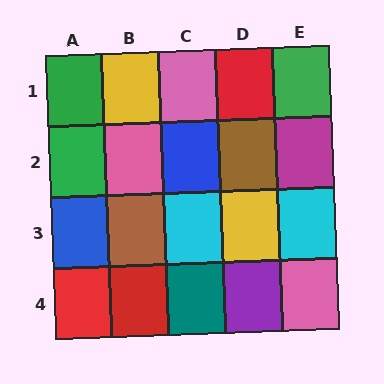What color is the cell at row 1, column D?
Red.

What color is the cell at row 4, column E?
Pink.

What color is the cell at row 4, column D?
Purple.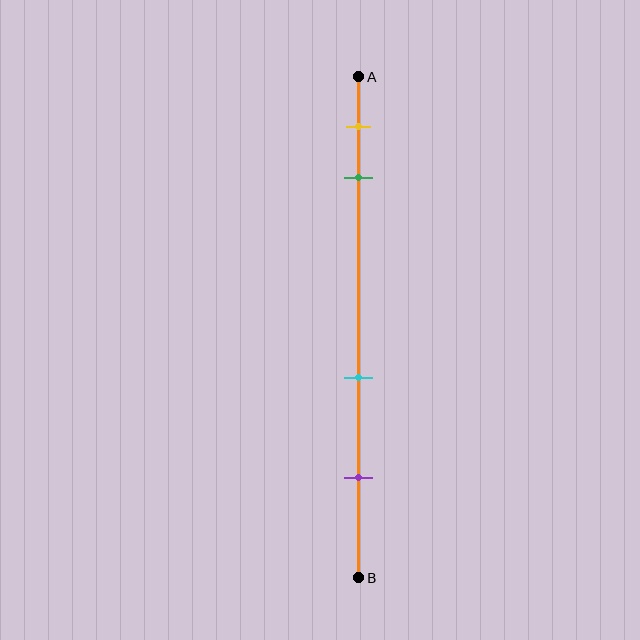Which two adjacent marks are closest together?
The yellow and green marks are the closest adjacent pair.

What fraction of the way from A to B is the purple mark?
The purple mark is approximately 80% (0.8) of the way from A to B.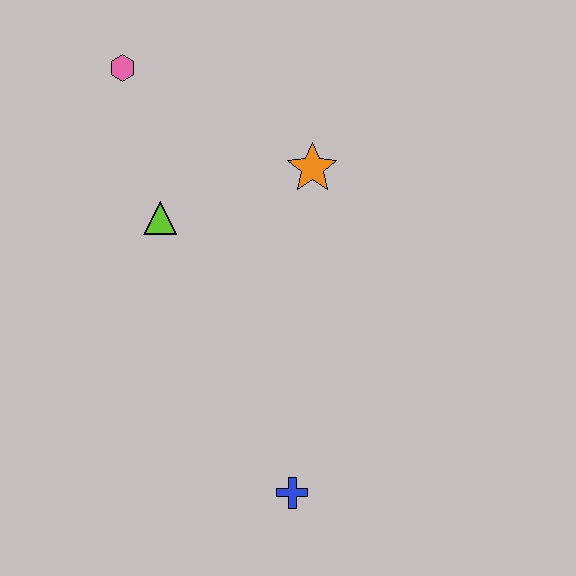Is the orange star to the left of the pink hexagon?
No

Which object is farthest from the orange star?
The blue cross is farthest from the orange star.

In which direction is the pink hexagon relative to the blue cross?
The pink hexagon is above the blue cross.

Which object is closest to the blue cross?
The lime triangle is closest to the blue cross.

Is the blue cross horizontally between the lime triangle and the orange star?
Yes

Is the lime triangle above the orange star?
No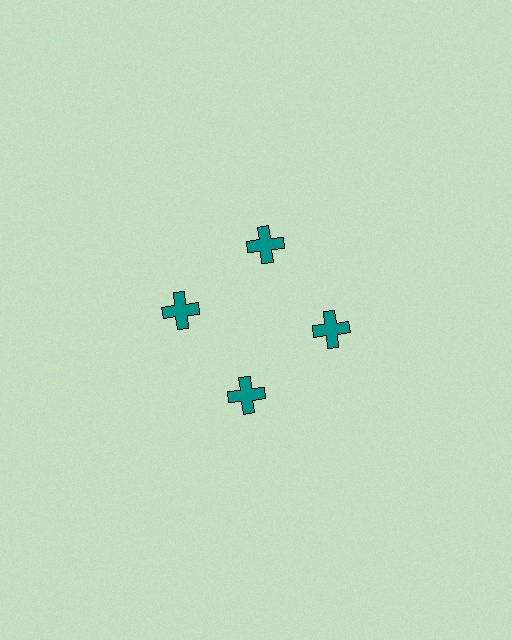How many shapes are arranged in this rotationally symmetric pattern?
There are 4 shapes, arranged in 4 groups of 1.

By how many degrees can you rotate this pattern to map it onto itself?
The pattern maps onto itself every 90 degrees of rotation.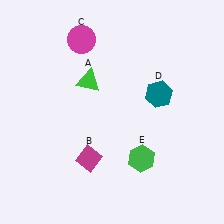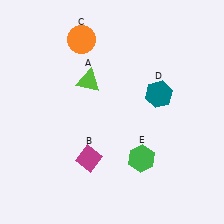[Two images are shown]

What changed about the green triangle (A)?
In Image 1, A is green. In Image 2, it changed to lime.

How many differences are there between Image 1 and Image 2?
There are 2 differences between the two images.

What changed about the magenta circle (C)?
In Image 1, C is magenta. In Image 2, it changed to orange.